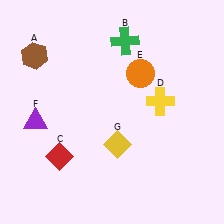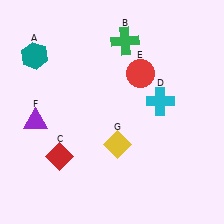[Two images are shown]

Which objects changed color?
A changed from brown to teal. D changed from yellow to cyan. E changed from orange to red.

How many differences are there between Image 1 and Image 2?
There are 3 differences between the two images.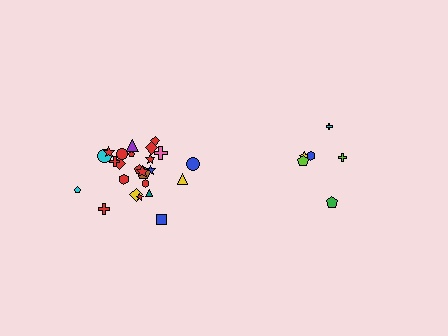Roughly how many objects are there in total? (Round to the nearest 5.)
Roughly 30 objects in total.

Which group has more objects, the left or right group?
The left group.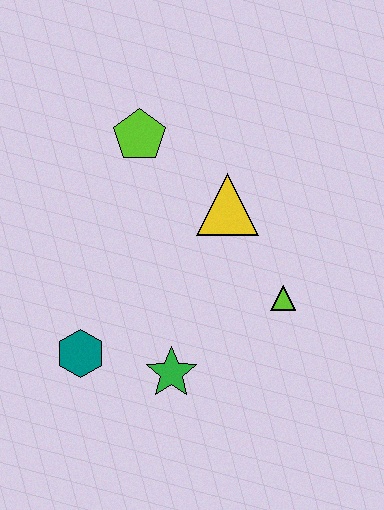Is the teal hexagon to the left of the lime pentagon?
Yes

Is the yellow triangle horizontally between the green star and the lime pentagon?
No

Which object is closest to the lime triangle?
The yellow triangle is closest to the lime triangle.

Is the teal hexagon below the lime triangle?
Yes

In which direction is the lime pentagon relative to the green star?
The lime pentagon is above the green star.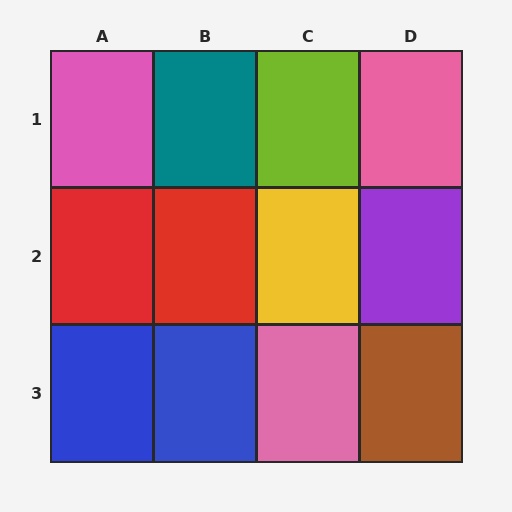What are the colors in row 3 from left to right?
Blue, blue, pink, brown.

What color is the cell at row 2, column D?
Purple.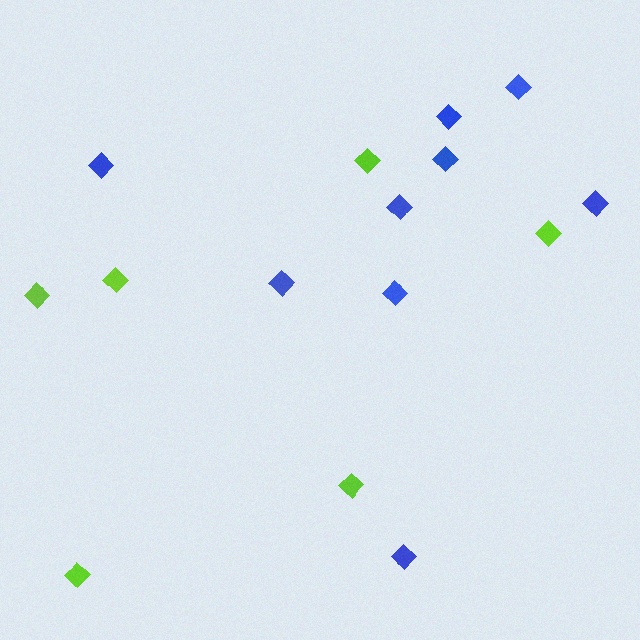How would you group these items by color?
There are 2 groups: one group of blue diamonds (9) and one group of lime diamonds (6).